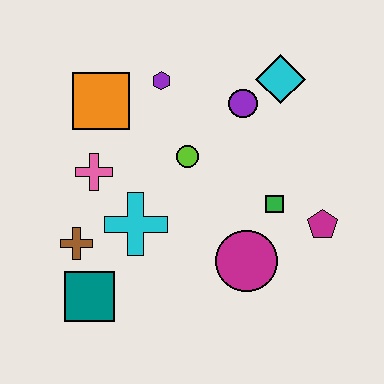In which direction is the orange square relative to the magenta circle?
The orange square is above the magenta circle.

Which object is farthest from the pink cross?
The magenta pentagon is farthest from the pink cross.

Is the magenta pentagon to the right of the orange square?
Yes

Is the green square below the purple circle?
Yes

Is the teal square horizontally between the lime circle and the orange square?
No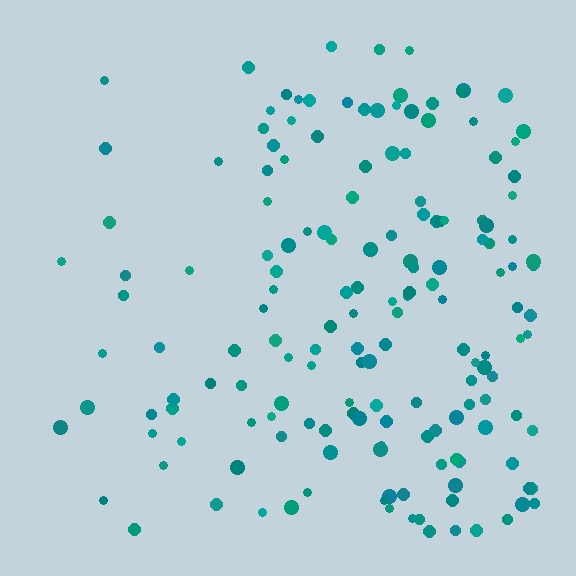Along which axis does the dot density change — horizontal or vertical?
Horizontal.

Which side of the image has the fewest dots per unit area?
The left.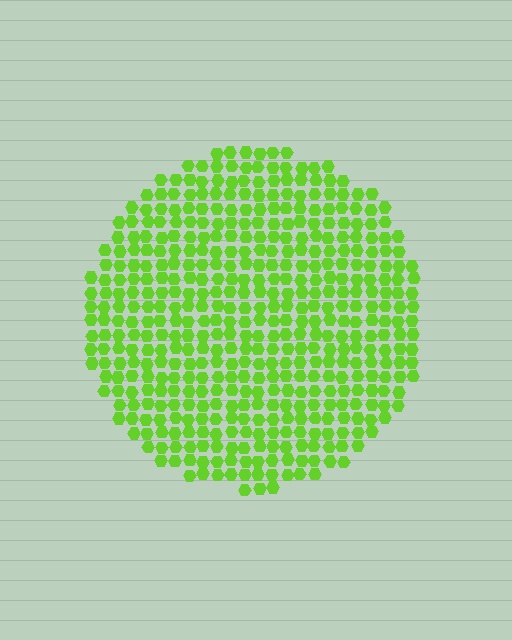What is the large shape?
The large shape is a circle.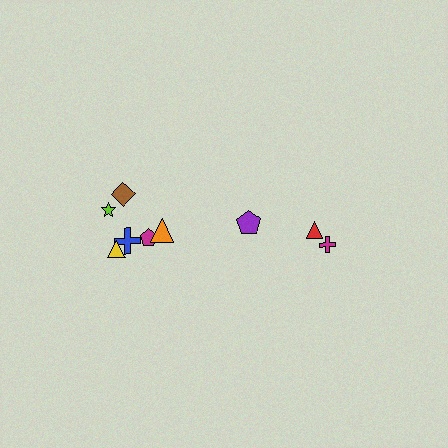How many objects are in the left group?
There are 6 objects.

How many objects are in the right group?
There are 3 objects.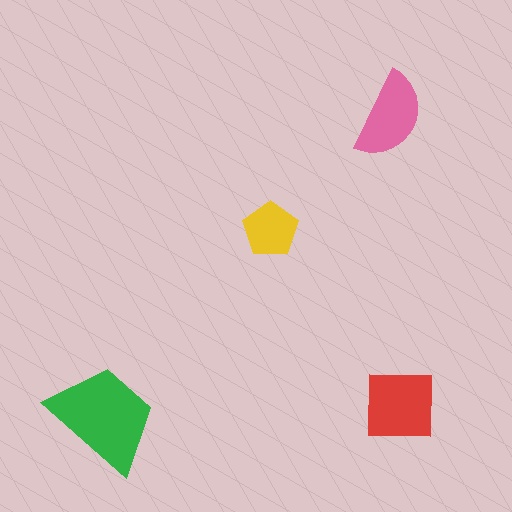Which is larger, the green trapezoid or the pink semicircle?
The green trapezoid.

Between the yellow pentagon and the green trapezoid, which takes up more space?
The green trapezoid.